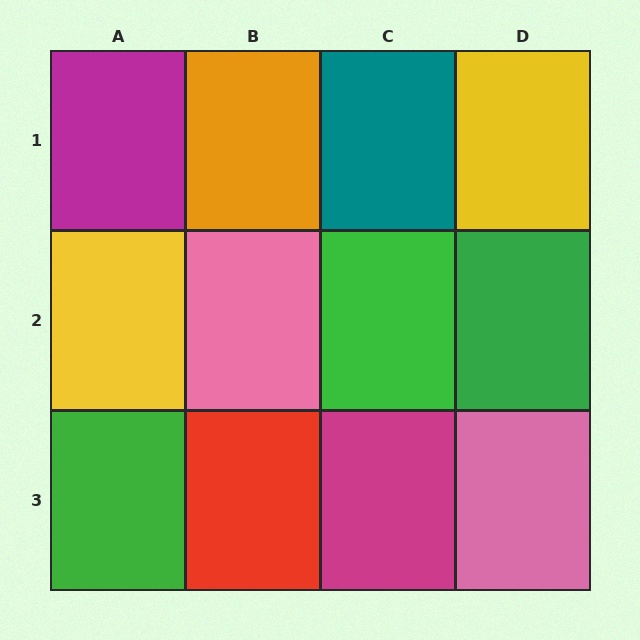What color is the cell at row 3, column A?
Green.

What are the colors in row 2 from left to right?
Yellow, pink, green, green.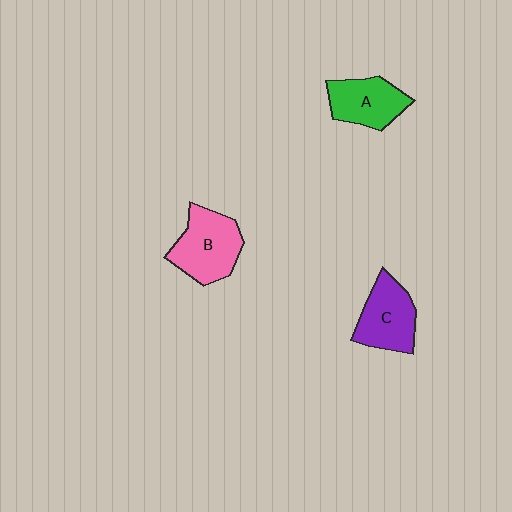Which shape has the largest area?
Shape B (pink).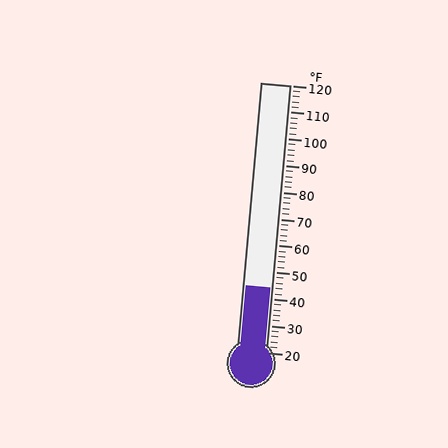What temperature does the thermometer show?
The thermometer shows approximately 44°F.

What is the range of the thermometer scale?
The thermometer scale ranges from 20°F to 120°F.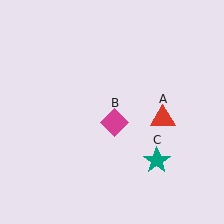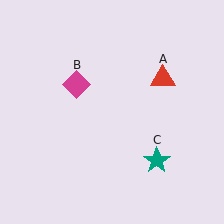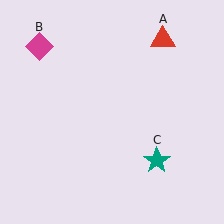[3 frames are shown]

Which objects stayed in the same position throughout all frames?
Teal star (object C) remained stationary.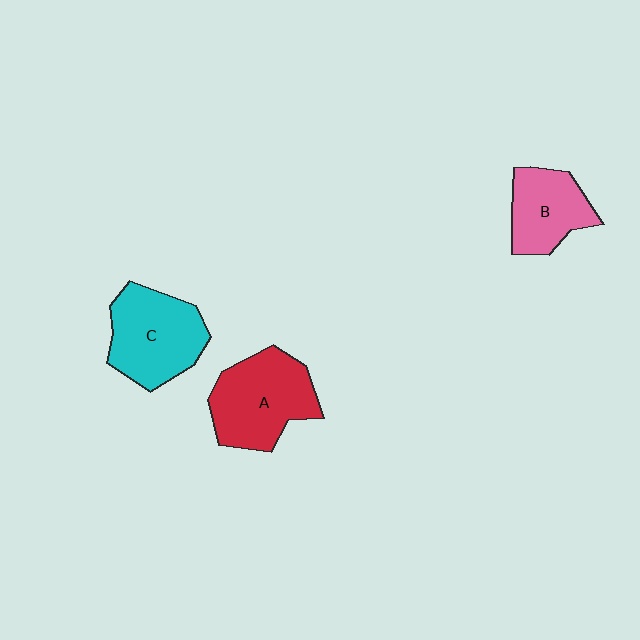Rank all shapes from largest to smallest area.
From largest to smallest: A (red), C (cyan), B (pink).